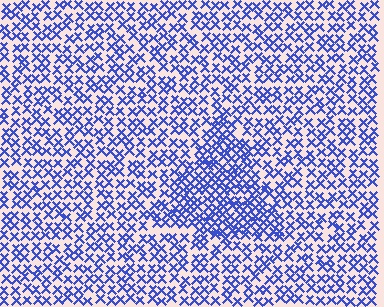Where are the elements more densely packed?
The elements are more densely packed inside the triangle boundary.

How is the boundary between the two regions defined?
The boundary is defined by a change in element density (approximately 1.7x ratio). All elements are the same color, size, and shape.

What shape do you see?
I see a triangle.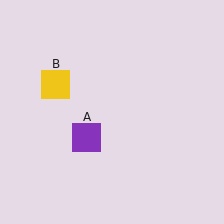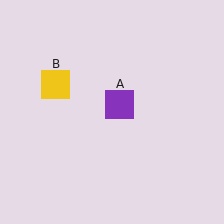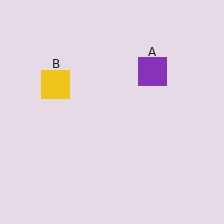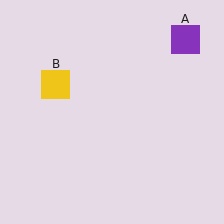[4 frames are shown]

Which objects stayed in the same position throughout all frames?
Yellow square (object B) remained stationary.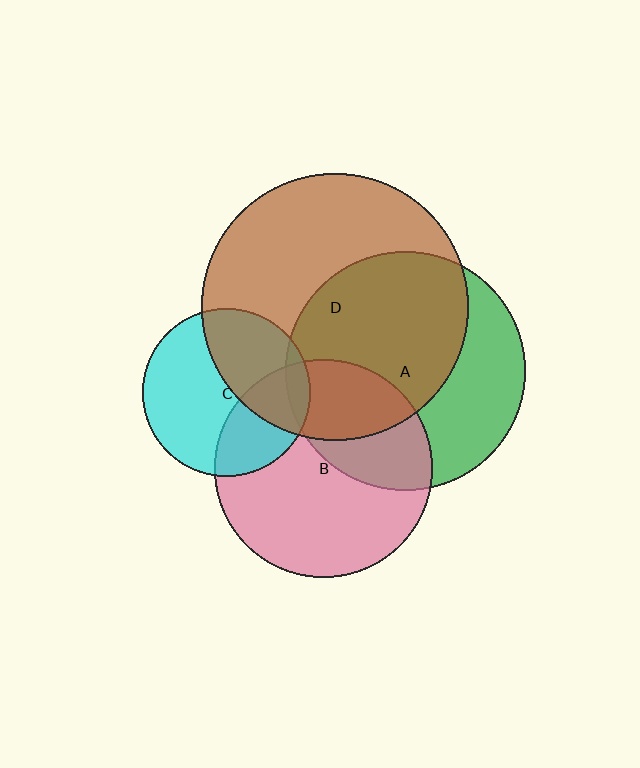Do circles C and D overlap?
Yes.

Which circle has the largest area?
Circle D (brown).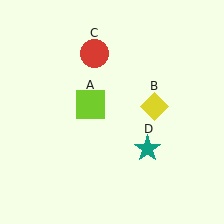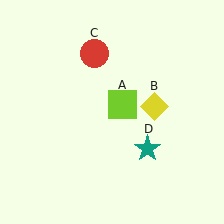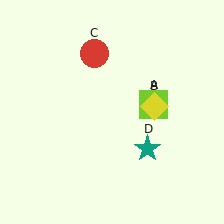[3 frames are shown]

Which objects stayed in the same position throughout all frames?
Yellow diamond (object B) and red circle (object C) and teal star (object D) remained stationary.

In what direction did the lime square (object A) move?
The lime square (object A) moved right.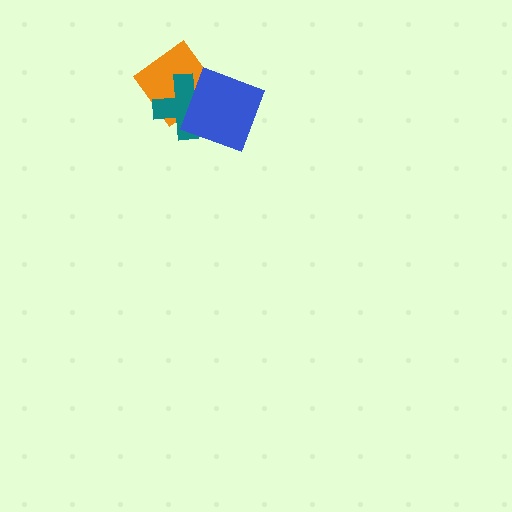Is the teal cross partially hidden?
Yes, it is partially covered by another shape.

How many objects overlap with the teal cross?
2 objects overlap with the teal cross.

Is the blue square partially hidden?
No, no other shape covers it.